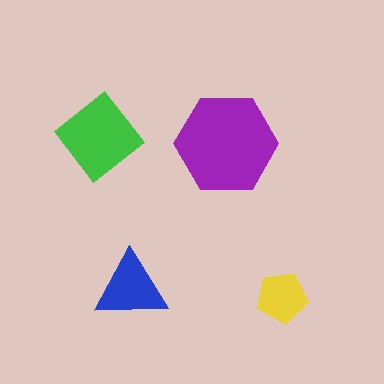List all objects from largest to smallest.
The purple hexagon, the green diamond, the blue triangle, the yellow pentagon.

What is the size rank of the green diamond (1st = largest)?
2nd.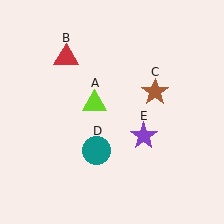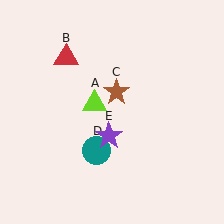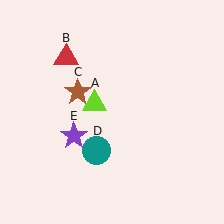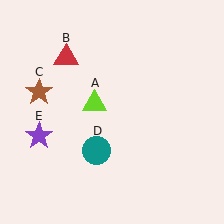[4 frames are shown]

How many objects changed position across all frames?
2 objects changed position: brown star (object C), purple star (object E).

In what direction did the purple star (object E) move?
The purple star (object E) moved left.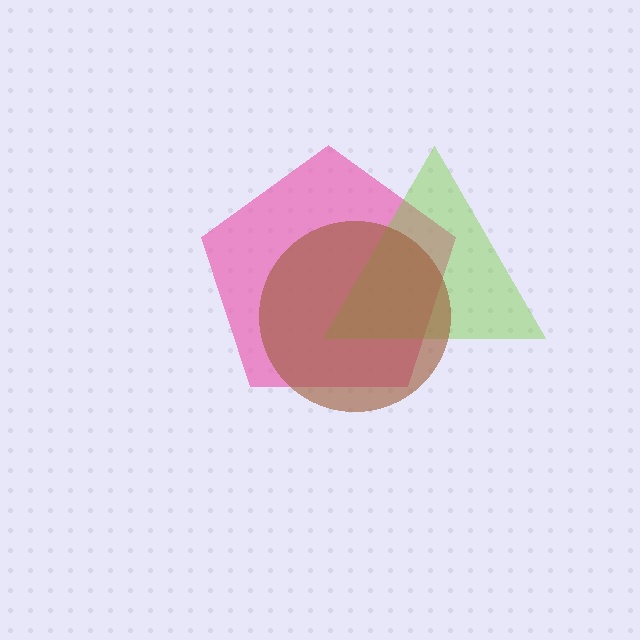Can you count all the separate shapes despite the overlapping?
Yes, there are 3 separate shapes.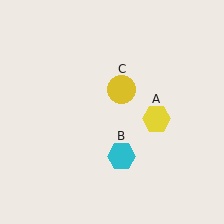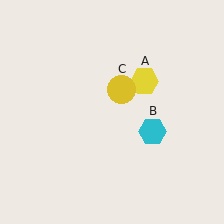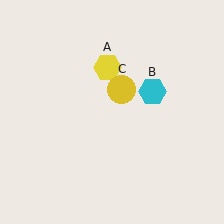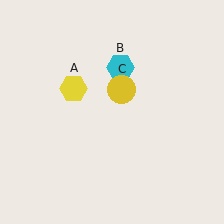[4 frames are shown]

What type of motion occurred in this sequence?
The yellow hexagon (object A), cyan hexagon (object B) rotated counterclockwise around the center of the scene.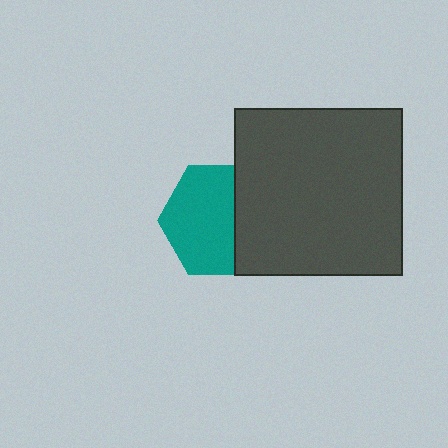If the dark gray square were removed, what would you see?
You would see the complete teal hexagon.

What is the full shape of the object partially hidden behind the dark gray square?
The partially hidden object is a teal hexagon.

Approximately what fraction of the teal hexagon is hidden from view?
Roughly 36% of the teal hexagon is hidden behind the dark gray square.